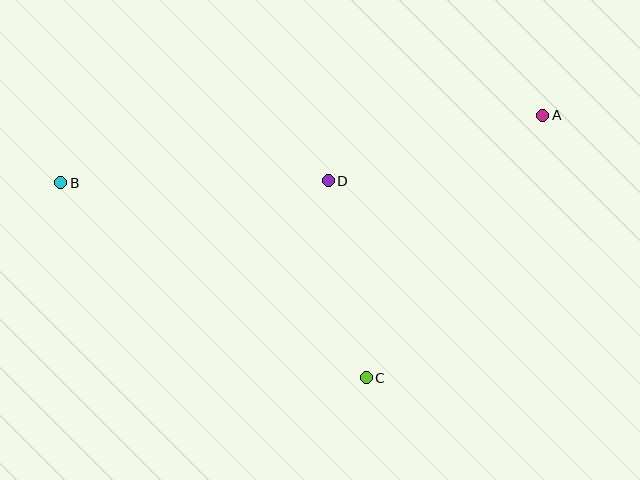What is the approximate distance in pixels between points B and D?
The distance between B and D is approximately 267 pixels.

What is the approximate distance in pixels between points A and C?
The distance between A and C is approximately 316 pixels.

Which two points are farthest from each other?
Points A and B are farthest from each other.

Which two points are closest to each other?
Points C and D are closest to each other.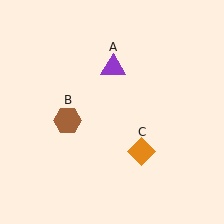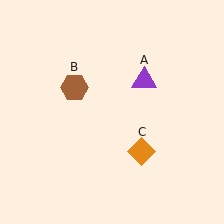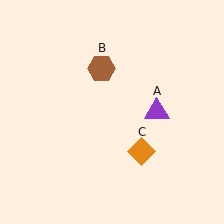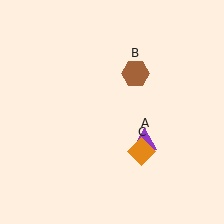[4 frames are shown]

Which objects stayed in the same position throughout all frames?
Orange diamond (object C) remained stationary.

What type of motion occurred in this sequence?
The purple triangle (object A), brown hexagon (object B) rotated clockwise around the center of the scene.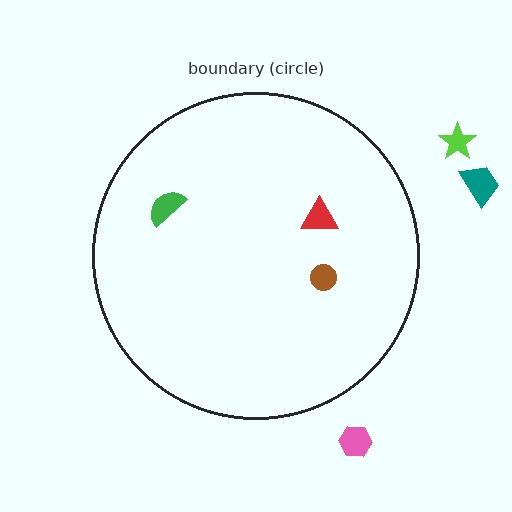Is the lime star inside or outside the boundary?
Outside.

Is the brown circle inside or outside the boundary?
Inside.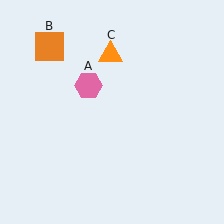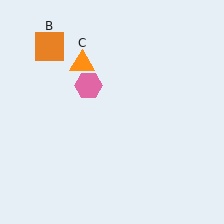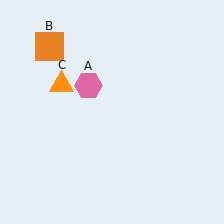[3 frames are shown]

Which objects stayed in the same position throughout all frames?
Pink hexagon (object A) and orange square (object B) remained stationary.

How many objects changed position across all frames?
1 object changed position: orange triangle (object C).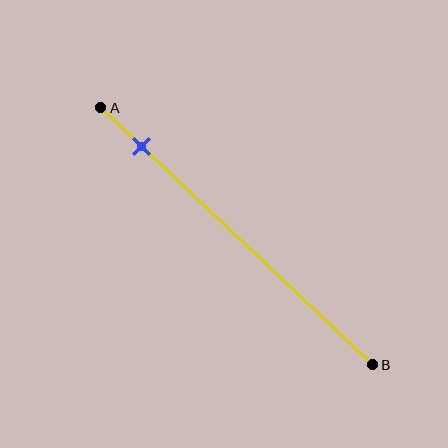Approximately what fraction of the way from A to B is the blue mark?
The blue mark is approximately 15% of the way from A to B.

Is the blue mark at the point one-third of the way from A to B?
No, the mark is at about 15% from A, not at the 33% one-third point.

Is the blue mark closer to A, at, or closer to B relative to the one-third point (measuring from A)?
The blue mark is closer to point A than the one-third point of segment AB.